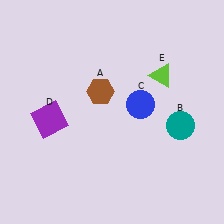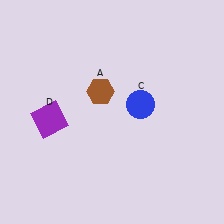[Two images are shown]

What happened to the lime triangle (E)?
The lime triangle (E) was removed in Image 2. It was in the top-right area of Image 1.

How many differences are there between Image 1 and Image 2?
There are 2 differences between the two images.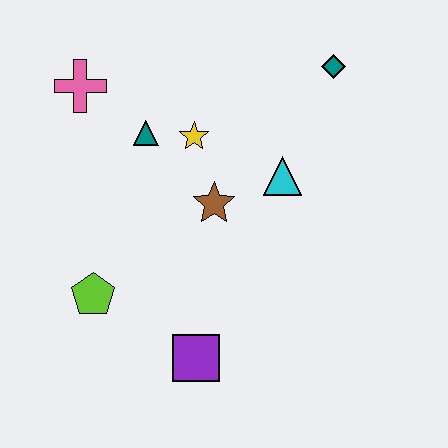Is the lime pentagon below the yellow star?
Yes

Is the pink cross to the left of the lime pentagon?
Yes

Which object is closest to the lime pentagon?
The purple square is closest to the lime pentagon.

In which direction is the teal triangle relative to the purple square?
The teal triangle is above the purple square.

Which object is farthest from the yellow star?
The purple square is farthest from the yellow star.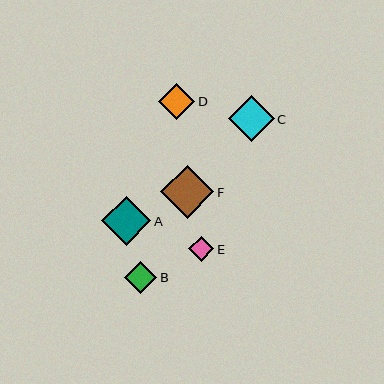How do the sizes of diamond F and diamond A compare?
Diamond F and diamond A are approximately the same size.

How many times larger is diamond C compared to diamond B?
Diamond C is approximately 1.4 times the size of diamond B.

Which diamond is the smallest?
Diamond E is the smallest with a size of approximately 26 pixels.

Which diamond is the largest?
Diamond F is the largest with a size of approximately 53 pixels.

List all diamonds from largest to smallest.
From largest to smallest: F, A, C, D, B, E.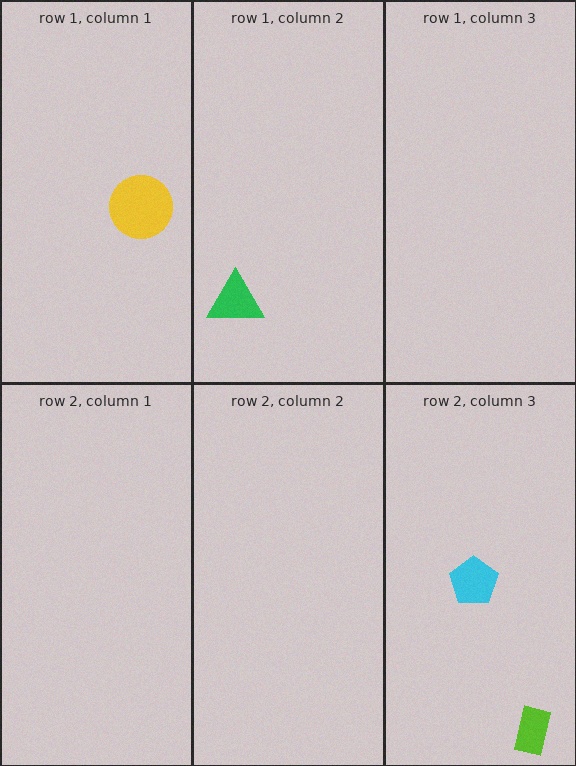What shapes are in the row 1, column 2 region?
The green triangle.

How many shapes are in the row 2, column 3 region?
2.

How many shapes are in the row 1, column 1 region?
1.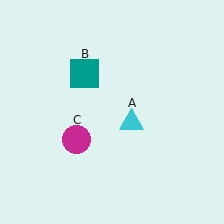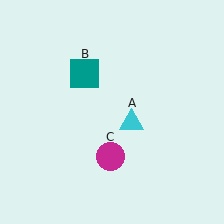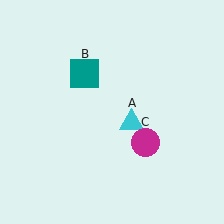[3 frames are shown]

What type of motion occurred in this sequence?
The magenta circle (object C) rotated counterclockwise around the center of the scene.